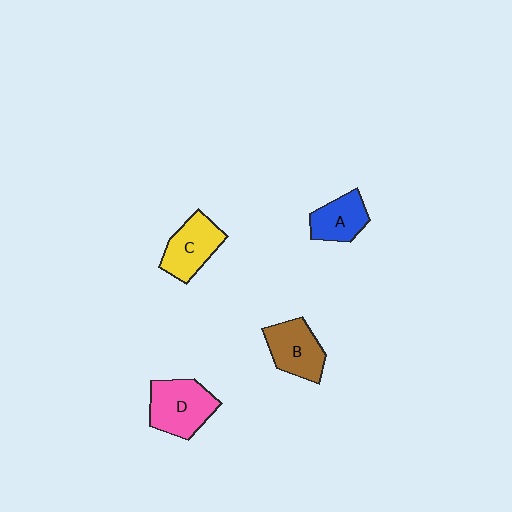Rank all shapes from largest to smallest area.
From largest to smallest: D (pink), C (yellow), B (brown), A (blue).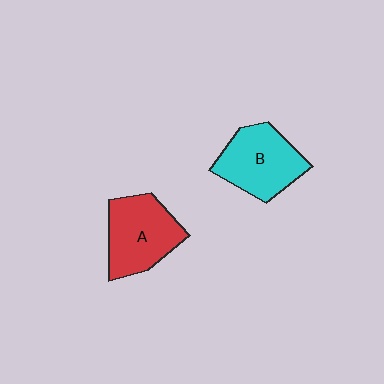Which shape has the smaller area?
Shape B (cyan).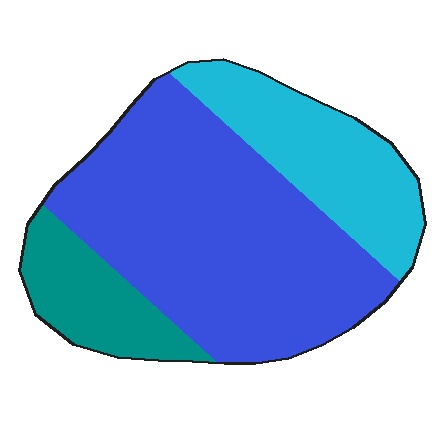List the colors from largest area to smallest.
From largest to smallest: blue, cyan, teal.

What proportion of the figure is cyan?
Cyan takes up about one quarter (1/4) of the figure.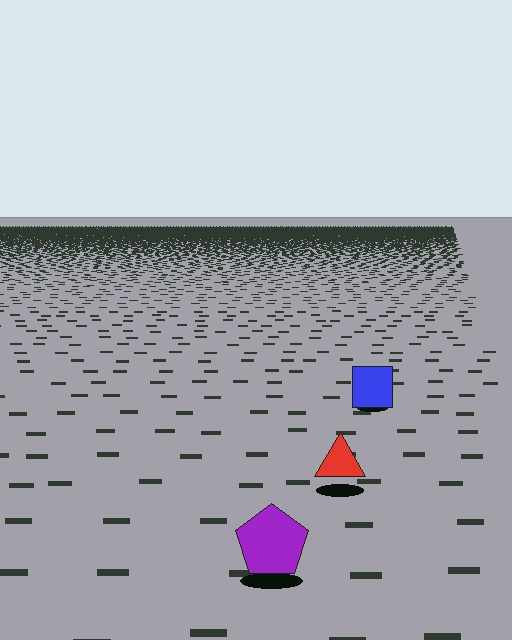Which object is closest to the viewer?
The purple pentagon is closest. The texture marks near it are larger and more spread out.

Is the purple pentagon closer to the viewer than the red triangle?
Yes. The purple pentagon is closer — you can tell from the texture gradient: the ground texture is coarser near it.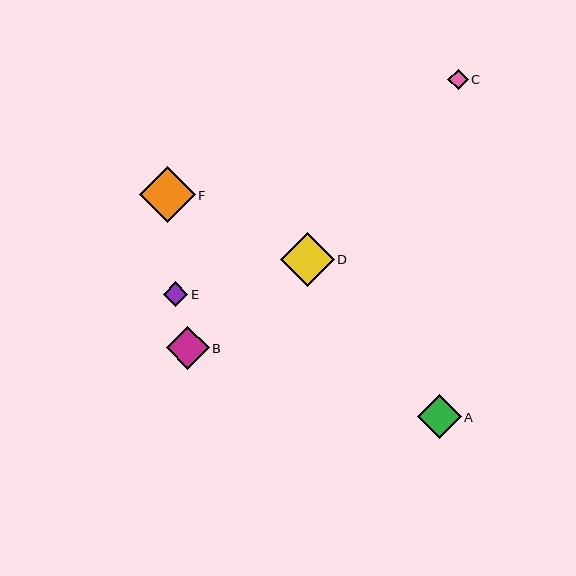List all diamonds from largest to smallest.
From largest to smallest: F, D, A, B, E, C.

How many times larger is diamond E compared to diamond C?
Diamond E is approximately 1.2 times the size of diamond C.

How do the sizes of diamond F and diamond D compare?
Diamond F and diamond D are approximately the same size.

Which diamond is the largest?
Diamond F is the largest with a size of approximately 56 pixels.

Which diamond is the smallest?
Diamond C is the smallest with a size of approximately 20 pixels.